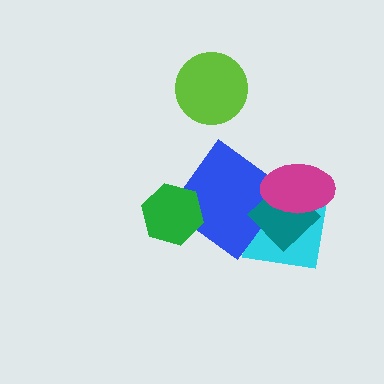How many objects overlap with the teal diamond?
3 objects overlap with the teal diamond.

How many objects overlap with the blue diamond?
4 objects overlap with the blue diamond.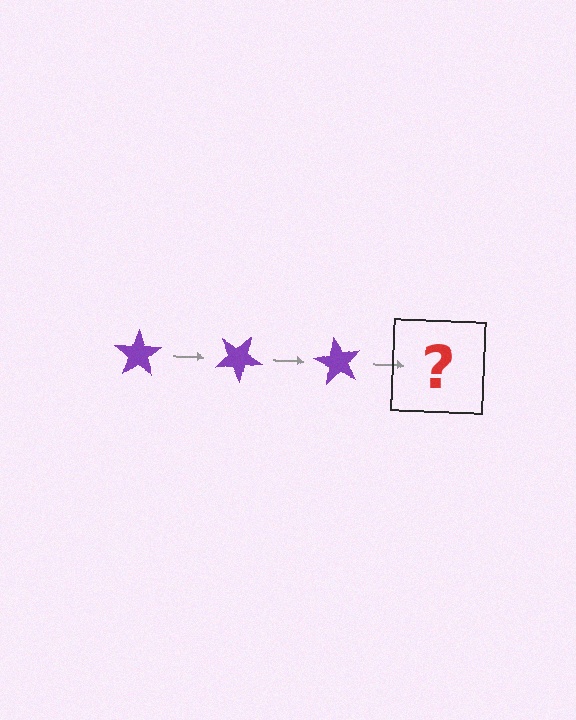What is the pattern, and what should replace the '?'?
The pattern is that the star rotates 30 degrees each step. The '?' should be a purple star rotated 90 degrees.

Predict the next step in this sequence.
The next step is a purple star rotated 90 degrees.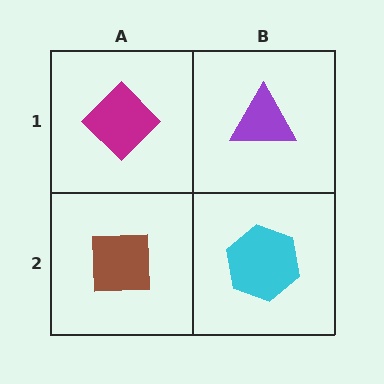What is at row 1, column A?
A magenta diamond.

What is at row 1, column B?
A purple triangle.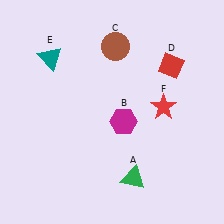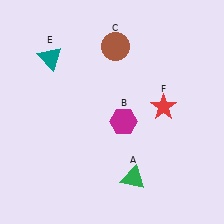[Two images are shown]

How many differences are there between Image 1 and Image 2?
There is 1 difference between the two images.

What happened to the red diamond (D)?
The red diamond (D) was removed in Image 2. It was in the top-right area of Image 1.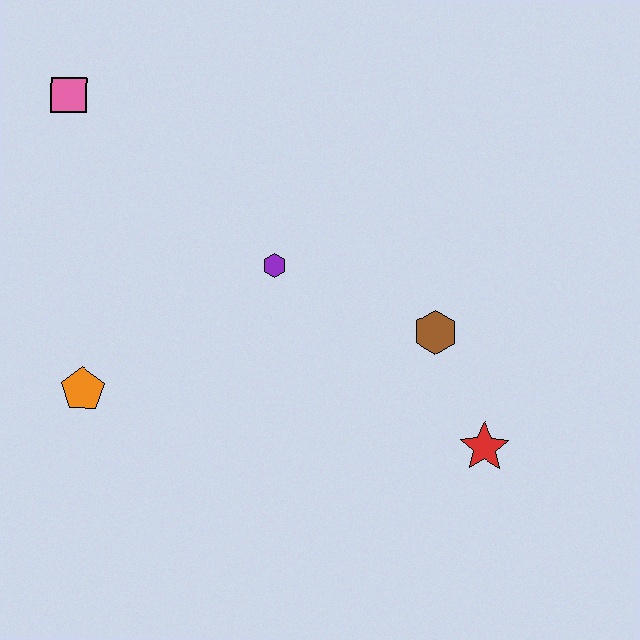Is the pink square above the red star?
Yes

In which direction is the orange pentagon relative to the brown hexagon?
The orange pentagon is to the left of the brown hexagon.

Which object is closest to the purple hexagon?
The brown hexagon is closest to the purple hexagon.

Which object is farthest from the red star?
The pink square is farthest from the red star.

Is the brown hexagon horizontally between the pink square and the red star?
Yes